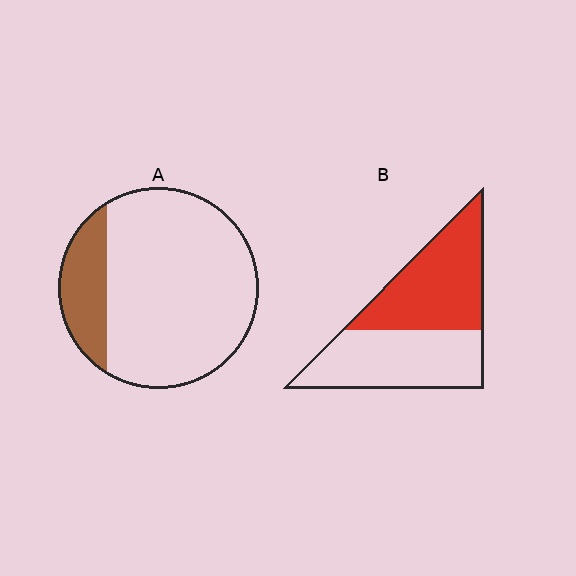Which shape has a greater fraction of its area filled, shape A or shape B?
Shape B.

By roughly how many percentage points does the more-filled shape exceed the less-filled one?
By roughly 30 percentage points (B over A).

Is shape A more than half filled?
No.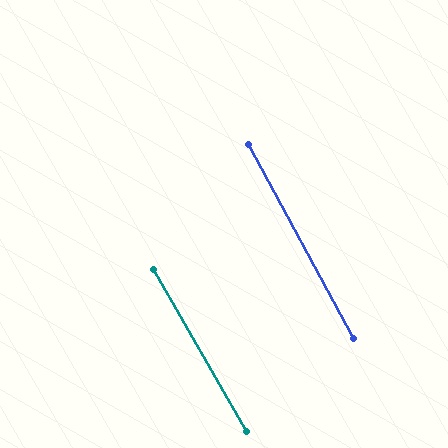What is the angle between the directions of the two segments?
Approximately 1 degree.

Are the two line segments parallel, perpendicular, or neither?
Parallel — their directions differ by only 1.2°.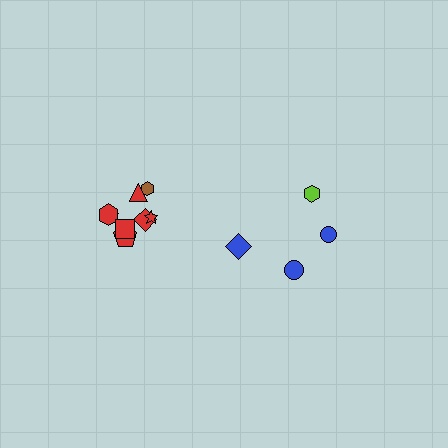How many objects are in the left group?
There are 8 objects.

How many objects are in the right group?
There are 4 objects.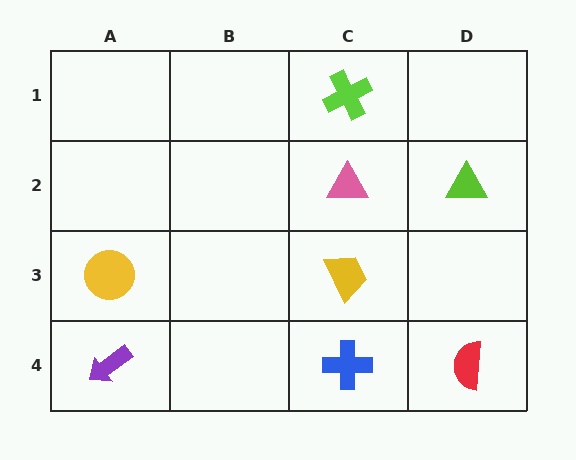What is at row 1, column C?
A lime cross.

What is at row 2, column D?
A lime triangle.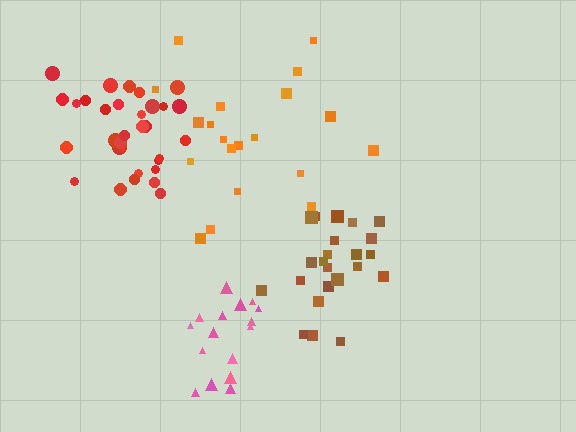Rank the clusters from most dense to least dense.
red, brown, pink, orange.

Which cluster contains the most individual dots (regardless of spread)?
Red (32).